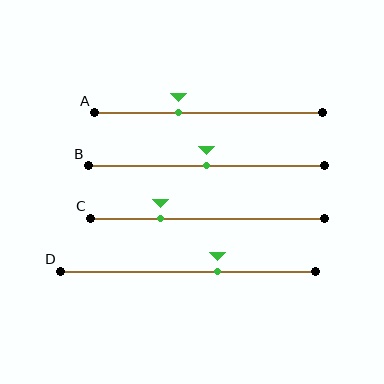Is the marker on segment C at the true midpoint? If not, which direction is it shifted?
No, the marker on segment C is shifted to the left by about 20% of the segment length.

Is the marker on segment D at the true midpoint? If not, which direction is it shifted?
No, the marker on segment D is shifted to the right by about 12% of the segment length.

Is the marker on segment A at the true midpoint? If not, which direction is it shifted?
No, the marker on segment A is shifted to the left by about 13% of the segment length.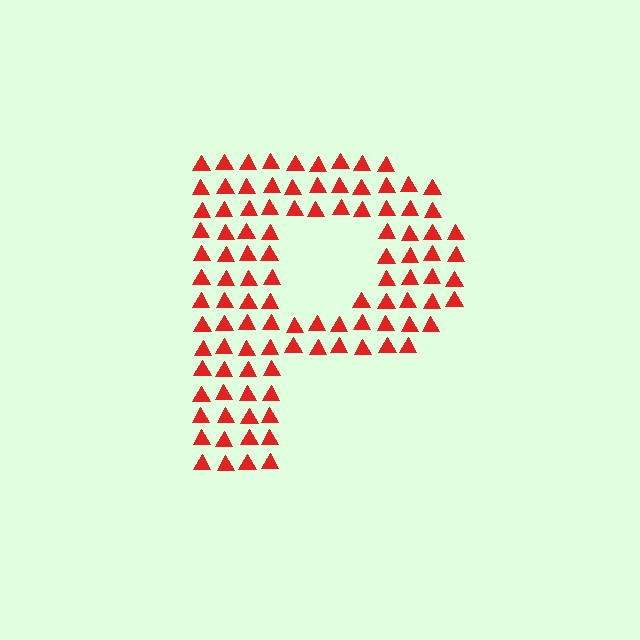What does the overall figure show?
The overall figure shows the letter P.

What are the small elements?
The small elements are triangles.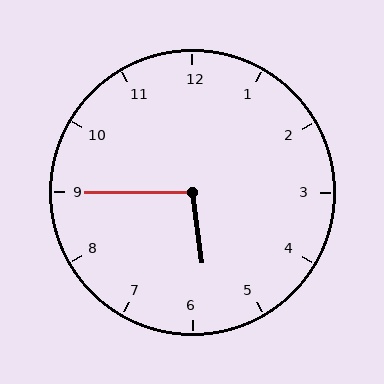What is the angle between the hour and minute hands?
Approximately 98 degrees.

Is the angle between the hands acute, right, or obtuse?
It is obtuse.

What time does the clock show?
5:45.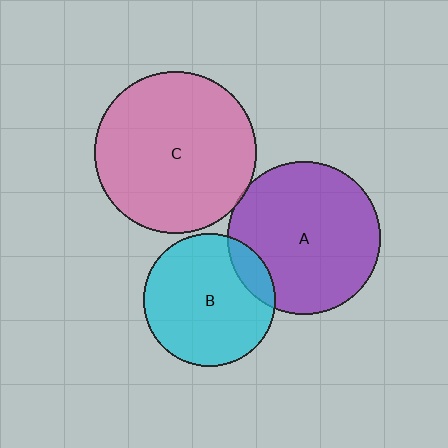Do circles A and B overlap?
Yes.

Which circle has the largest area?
Circle C (pink).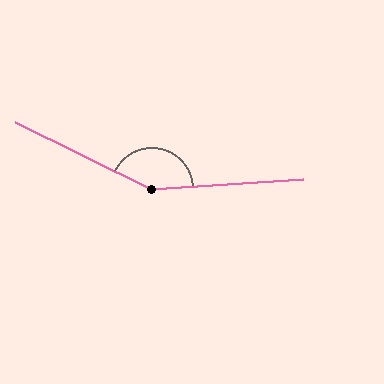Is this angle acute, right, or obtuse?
It is obtuse.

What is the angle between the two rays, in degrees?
Approximately 150 degrees.